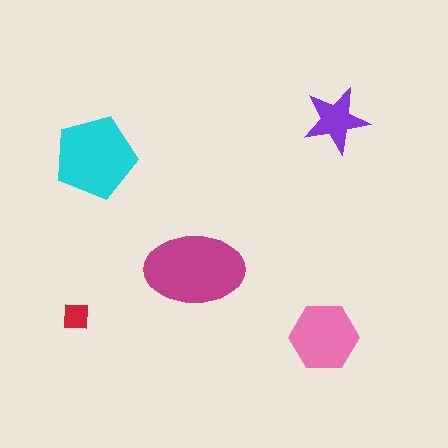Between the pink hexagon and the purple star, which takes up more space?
The pink hexagon.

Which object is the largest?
The magenta ellipse.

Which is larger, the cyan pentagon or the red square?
The cyan pentagon.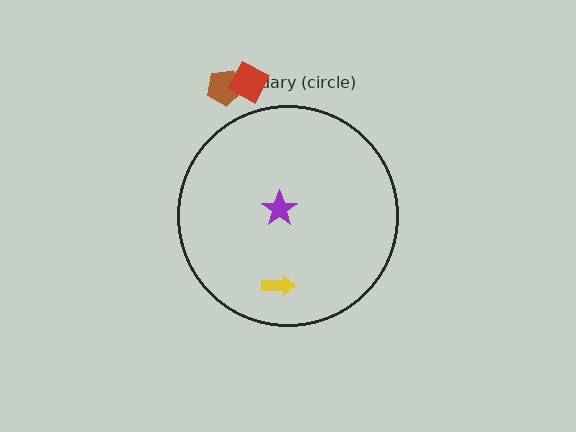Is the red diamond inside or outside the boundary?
Outside.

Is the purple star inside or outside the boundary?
Inside.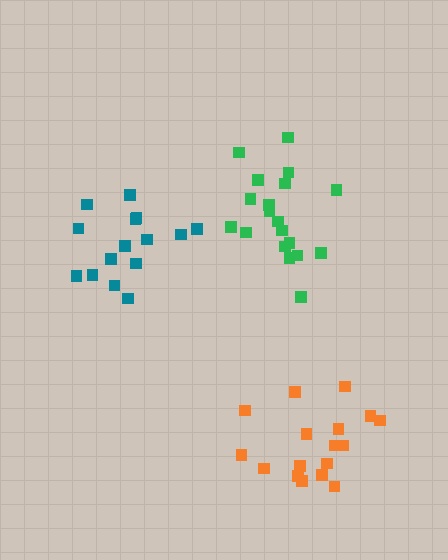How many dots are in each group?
Group 1: 19 dots, Group 2: 17 dots, Group 3: 15 dots (51 total).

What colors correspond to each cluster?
The clusters are colored: green, orange, teal.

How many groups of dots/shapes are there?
There are 3 groups.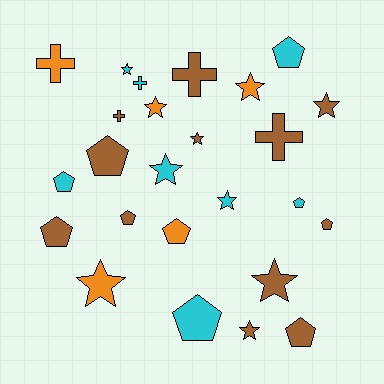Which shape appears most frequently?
Pentagon, with 10 objects.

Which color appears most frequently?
Brown, with 12 objects.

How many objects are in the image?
There are 25 objects.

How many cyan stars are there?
There are 3 cyan stars.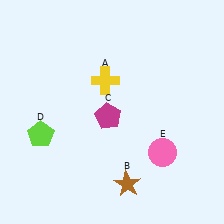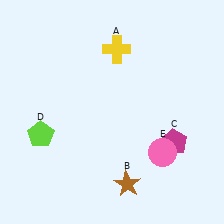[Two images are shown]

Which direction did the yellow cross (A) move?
The yellow cross (A) moved up.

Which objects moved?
The objects that moved are: the yellow cross (A), the magenta pentagon (C).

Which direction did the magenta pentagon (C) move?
The magenta pentagon (C) moved right.